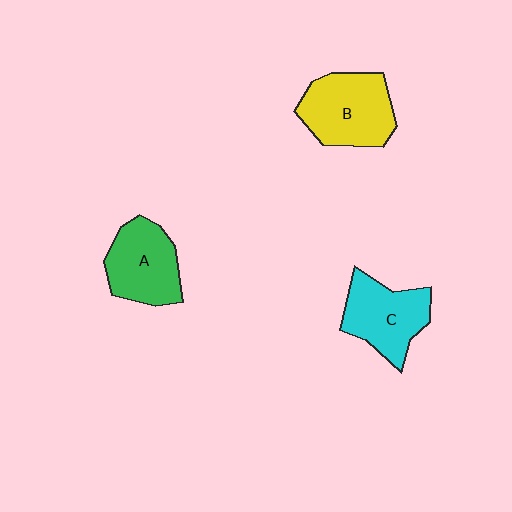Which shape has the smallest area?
Shape A (green).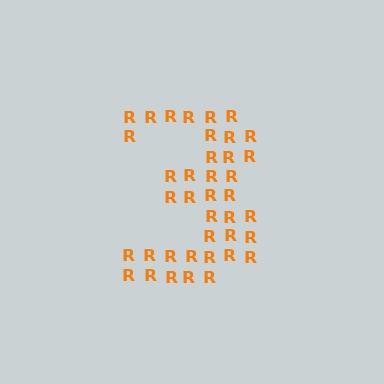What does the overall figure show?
The overall figure shows the digit 3.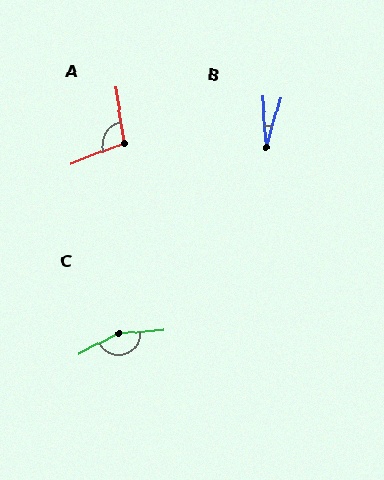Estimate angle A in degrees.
Approximately 102 degrees.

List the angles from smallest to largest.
B (20°), A (102°), C (157°).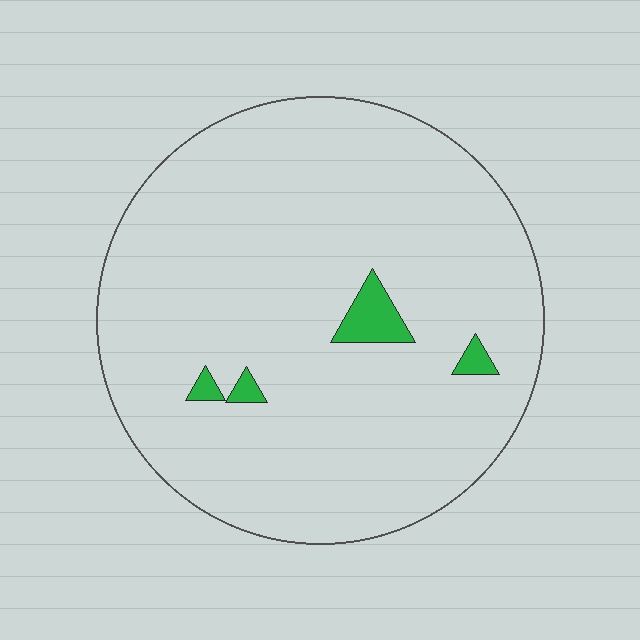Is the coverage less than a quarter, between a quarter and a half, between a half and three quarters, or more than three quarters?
Less than a quarter.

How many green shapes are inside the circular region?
4.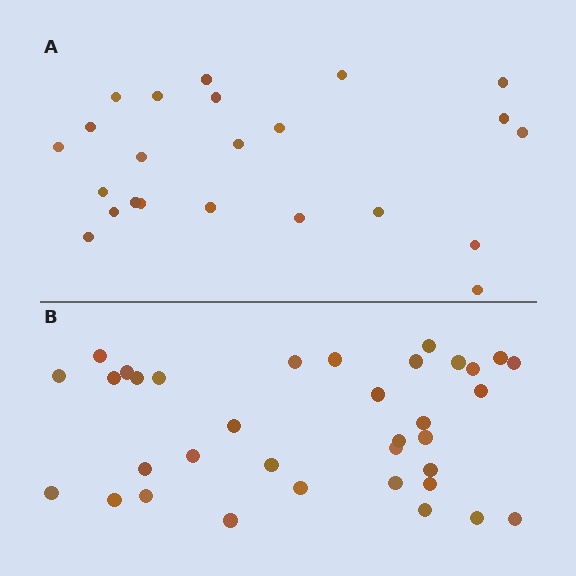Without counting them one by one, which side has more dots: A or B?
Region B (the bottom region) has more dots.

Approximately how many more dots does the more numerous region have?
Region B has roughly 12 or so more dots than region A.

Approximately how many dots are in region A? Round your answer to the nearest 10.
About 20 dots. (The exact count is 23, which rounds to 20.)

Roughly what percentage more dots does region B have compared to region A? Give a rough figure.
About 50% more.